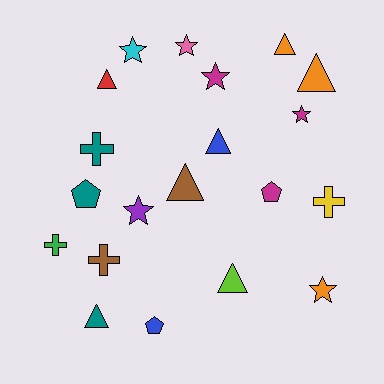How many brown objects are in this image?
There are 2 brown objects.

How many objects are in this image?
There are 20 objects.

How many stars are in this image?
There are 6 stars.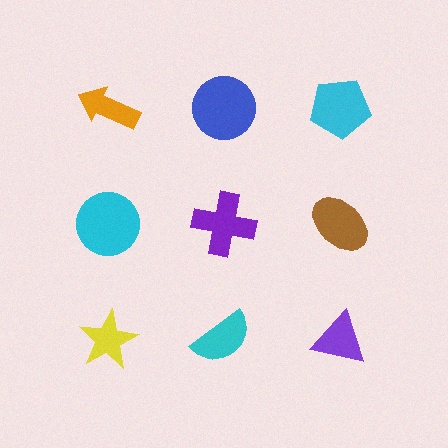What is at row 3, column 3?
A purple triangle.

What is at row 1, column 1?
An orange arrow.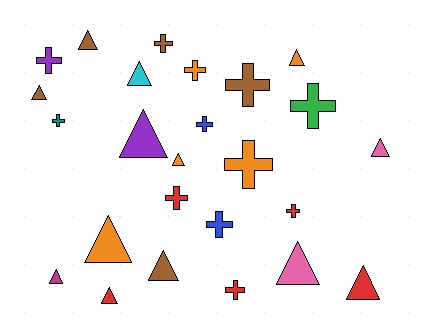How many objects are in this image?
There are 25 objects.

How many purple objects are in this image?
There are 2 purple objects.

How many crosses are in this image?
There are 12 crosses.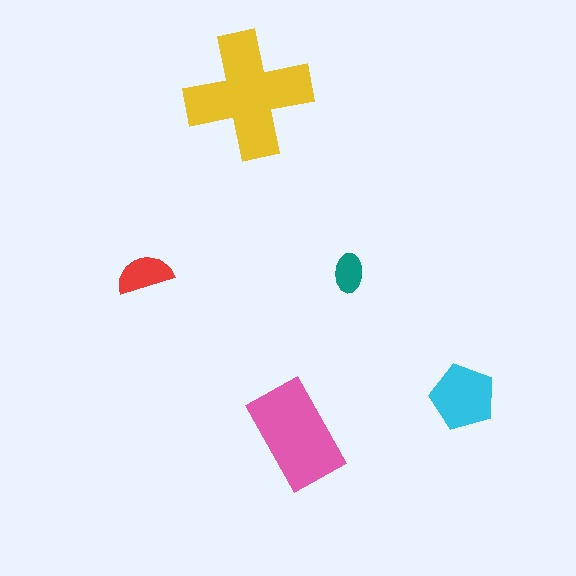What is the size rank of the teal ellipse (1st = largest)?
5th.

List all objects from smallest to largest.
The teal ellipse, the red semicircle, the cyan pentagon, the pink rectangle, the yellow cross.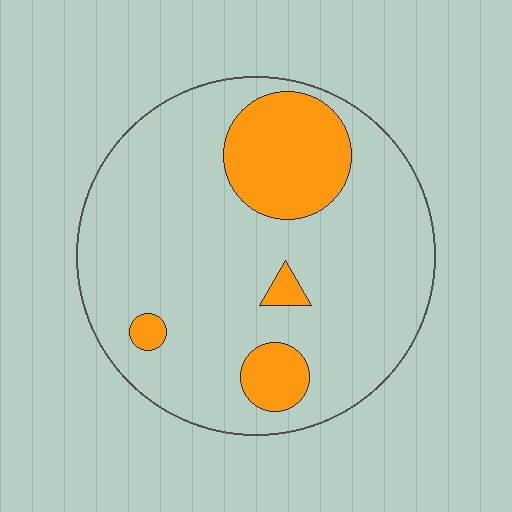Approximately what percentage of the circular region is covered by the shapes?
Approximately 20%.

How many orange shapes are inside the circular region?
4.